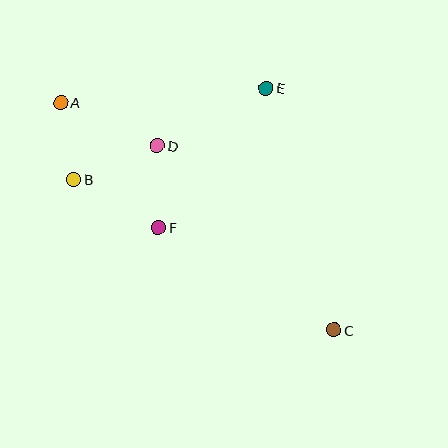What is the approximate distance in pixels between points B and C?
The distance between B and C is approximately 301 pixels.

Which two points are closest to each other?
Points A and B are closest to each other.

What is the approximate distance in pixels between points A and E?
The distance between A and E is approximately 206 pixels.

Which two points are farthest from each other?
Points A and C are farthest from each other.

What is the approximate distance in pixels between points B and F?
The distance between B and F is approximately 97 pixels.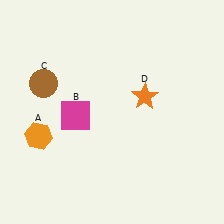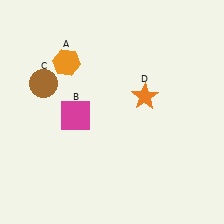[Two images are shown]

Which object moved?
The orange hexagon (A) moved up.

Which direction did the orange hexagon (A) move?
The orange hexagon (A) moved up.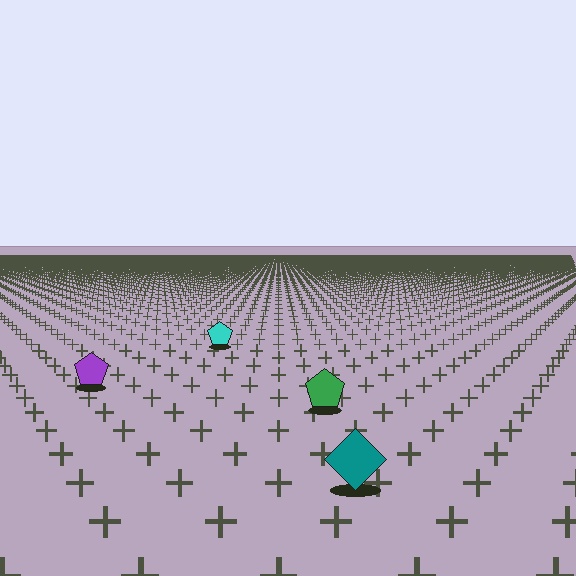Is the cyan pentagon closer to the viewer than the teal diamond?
No. The teal diamond is closer — you can tell from the texture gradient: the ground texture is coarser near it.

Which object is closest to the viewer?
The teal diamond is closest. The texture marks near it are larger and more spread out.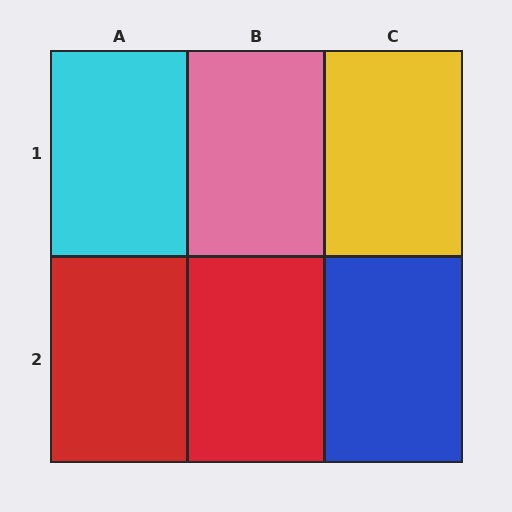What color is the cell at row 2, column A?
Red.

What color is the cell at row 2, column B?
Red.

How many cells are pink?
1 cell is pink.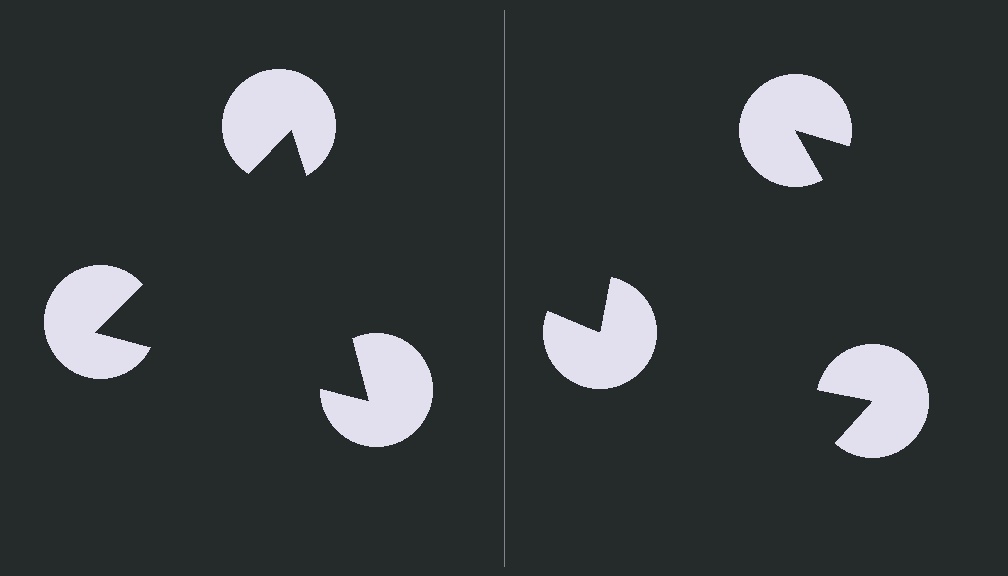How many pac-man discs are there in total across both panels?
6 — 3 on each side.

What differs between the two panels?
The pac-man discs are positioned identically on both sides; only the wedge orientations differ. On the left they align to a triangle; on the right they are misaligned.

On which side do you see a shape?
An illusory triangle appears on the left side. On the right side the wedge cuts are rotated, so no coherent shape forms.